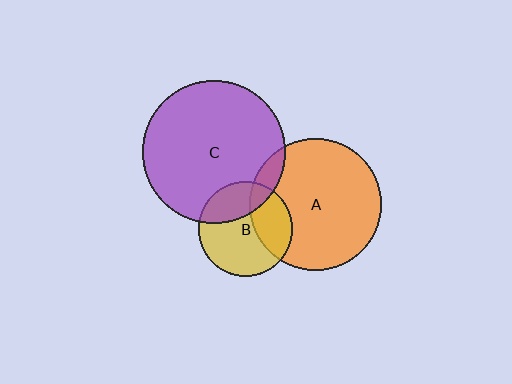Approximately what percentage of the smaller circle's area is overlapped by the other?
Approximately 30%.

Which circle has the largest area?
Circle C (purple).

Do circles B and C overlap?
Yes.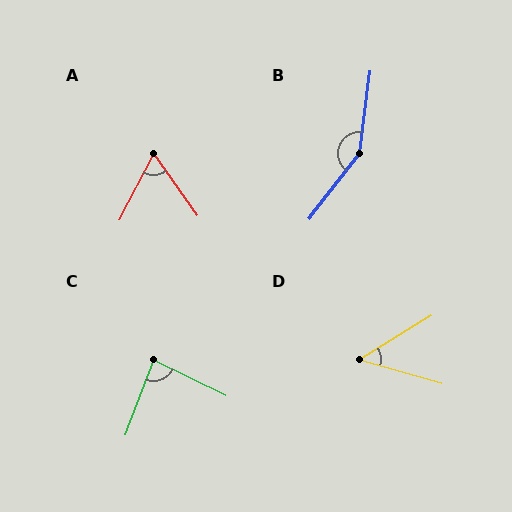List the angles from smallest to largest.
D (47°), A (62°), C (84°), B (150°).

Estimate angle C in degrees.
Approximately 84 degrees.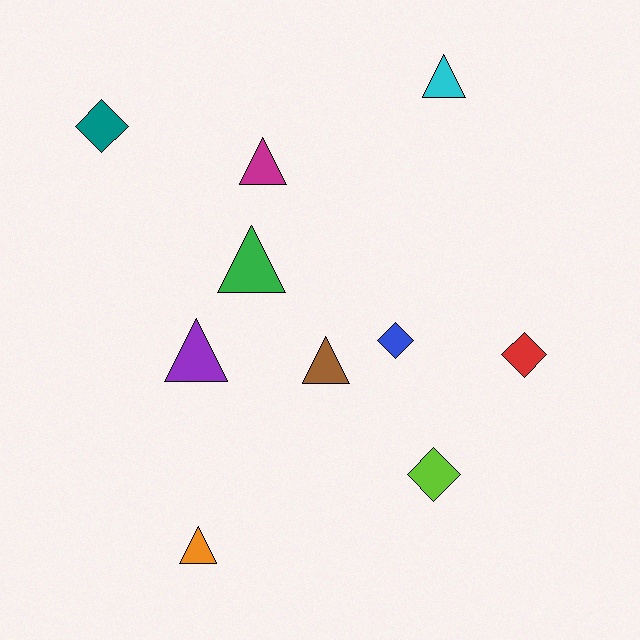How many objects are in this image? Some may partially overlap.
There are 10 objects.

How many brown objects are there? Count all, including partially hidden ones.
There is 1 brown object.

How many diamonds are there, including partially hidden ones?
There are 4 diamonds.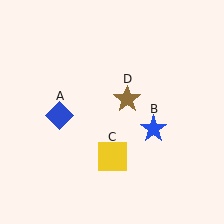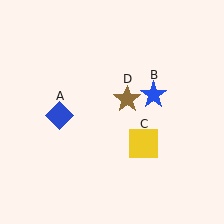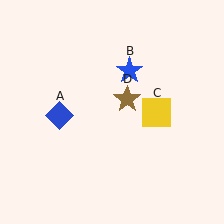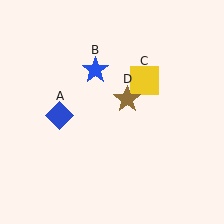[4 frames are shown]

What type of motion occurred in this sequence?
The blue star (object B), yellow square (object C) rotated counterclockwise around the center of the scene.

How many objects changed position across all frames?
2 objects changed position: blue star (object B), yellow square (object C).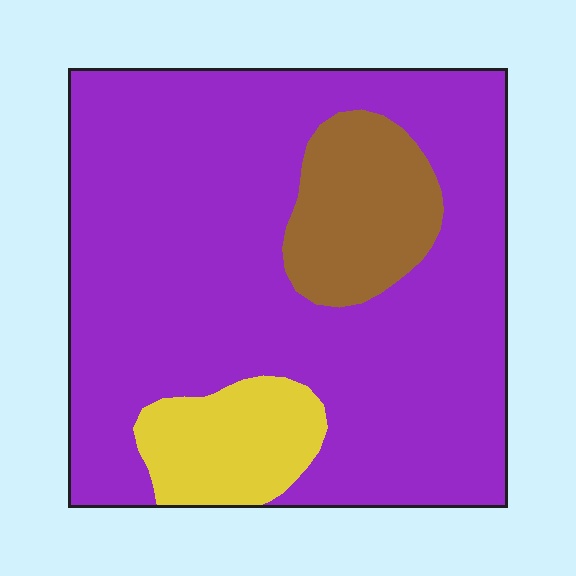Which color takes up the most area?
Purple, at roughly 80%.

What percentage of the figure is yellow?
Yellow takes up about one tenth (1/10) of the figure.